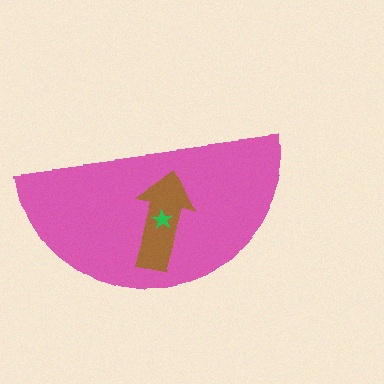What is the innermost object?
The green star.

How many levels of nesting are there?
3.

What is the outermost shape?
The pink semicircle.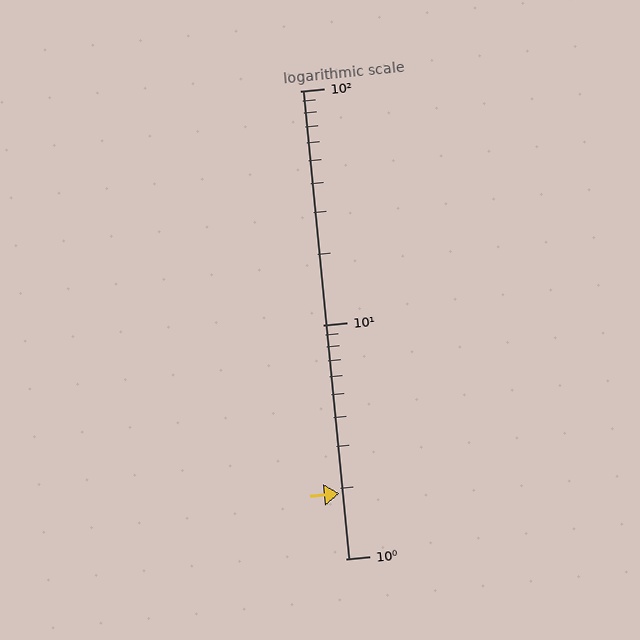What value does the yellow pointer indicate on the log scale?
The pointer indicates approximately 1.9.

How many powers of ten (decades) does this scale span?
The scale spans 2 decades, from 1 to 100.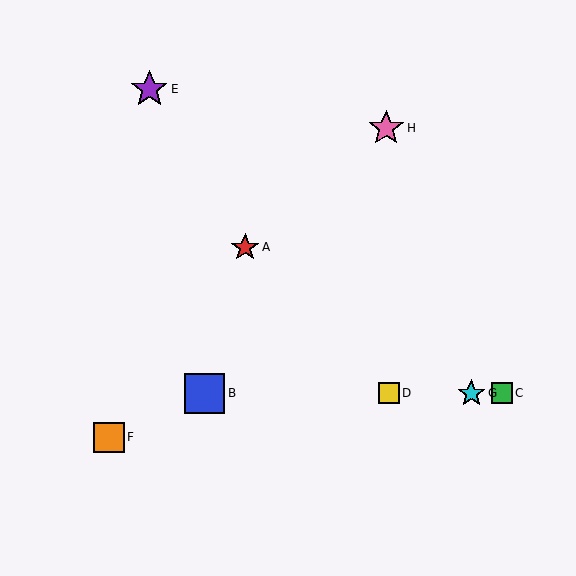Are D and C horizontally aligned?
Yes, both are at y≈393.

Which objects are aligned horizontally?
Objects B, C, D, G are aligned horizontally.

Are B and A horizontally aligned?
No, B is at y≈393 and A is at y≈247.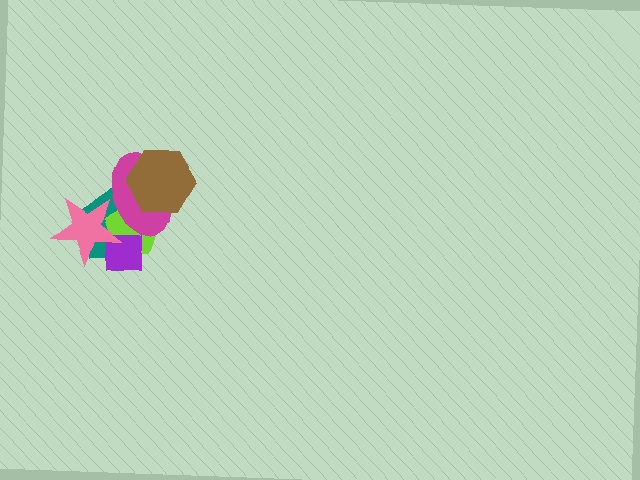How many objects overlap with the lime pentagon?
5 objects overlap with the lime pentagon.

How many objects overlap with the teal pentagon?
5 objects overlap with the teal pentagon.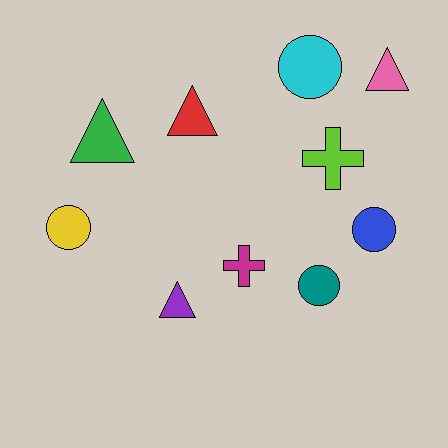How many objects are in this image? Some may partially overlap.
There are 10 objects.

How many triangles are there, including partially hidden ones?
There are 4 triangles.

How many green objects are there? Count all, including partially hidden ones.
There is 1 green object.